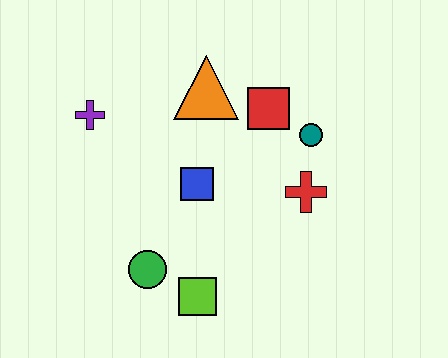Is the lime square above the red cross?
No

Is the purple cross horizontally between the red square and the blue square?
No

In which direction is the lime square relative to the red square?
The lime square is below the red square.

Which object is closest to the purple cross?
The orange triangle is closest to the purple cross.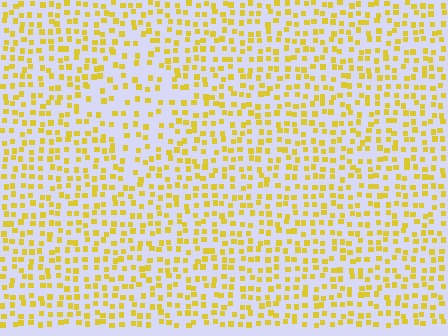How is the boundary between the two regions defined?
The boundary is defined by a change in element density (approximately 1.7x ratio). All elements are the same color, size, and shape.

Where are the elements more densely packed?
The elements are more densely packed outside the diamond boundary.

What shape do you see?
I see a diamond.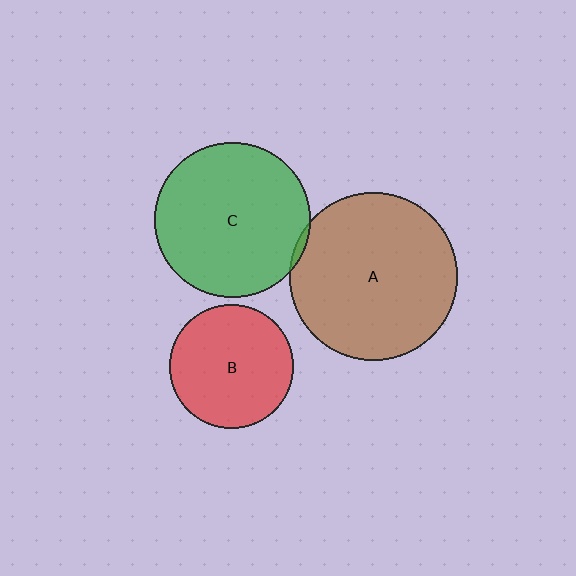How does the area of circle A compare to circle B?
Approximately 1.9 times.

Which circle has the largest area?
Circle A (brown).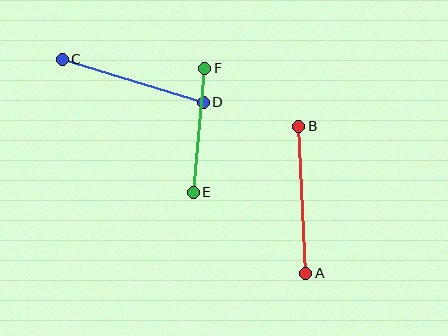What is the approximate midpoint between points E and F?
The midpoint is at approximately (199, 130) pixels.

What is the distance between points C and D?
The distance is approximately 148 pixels.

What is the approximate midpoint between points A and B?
The midpoint is at approximately (302, 200) pixels.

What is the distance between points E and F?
The distance is approximately 124 pixels.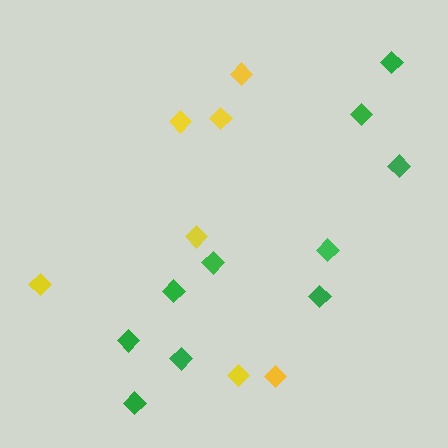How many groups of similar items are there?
There are 2 groups: one group of yellow diamonds (7) and one group of green diamonds (10).